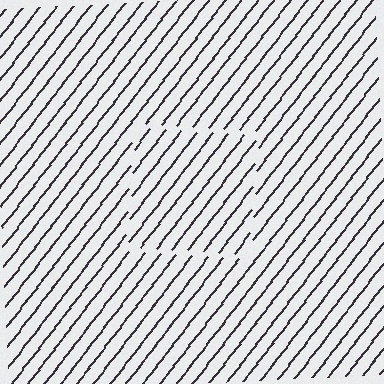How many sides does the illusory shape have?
4 sides — the line-ends trace a square.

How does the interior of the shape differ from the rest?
The interior of the shape contains the same grating, shifted by half a period — the contour is defined by the phase discontinuity where line-ends from the inner and outer gratings abut.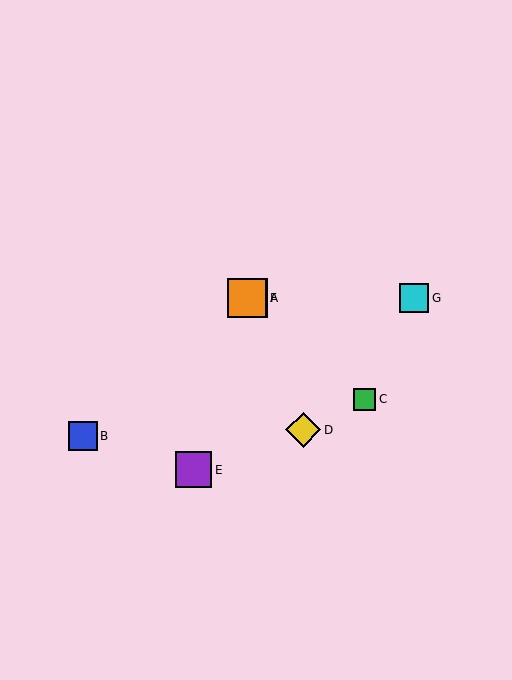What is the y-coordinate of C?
Object C is at y≈399.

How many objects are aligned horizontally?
3 objects (A, F, G) are aligned horizontally.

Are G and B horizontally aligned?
No, G is at y≈298 and B is at y≈436.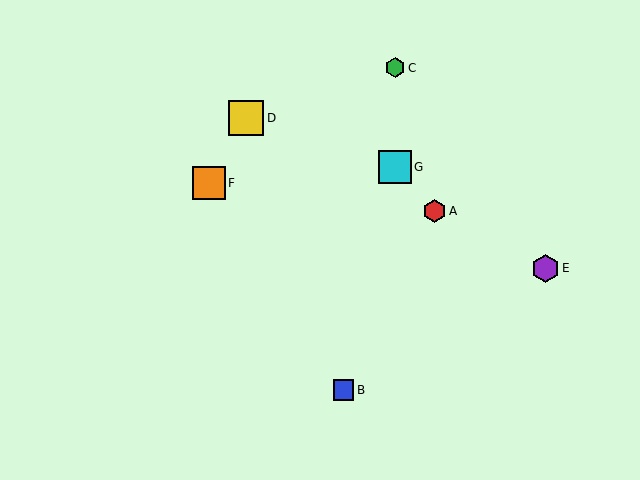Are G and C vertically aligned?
Yes, both are at x≈395.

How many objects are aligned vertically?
2 objects (C, G) are aligned vertically.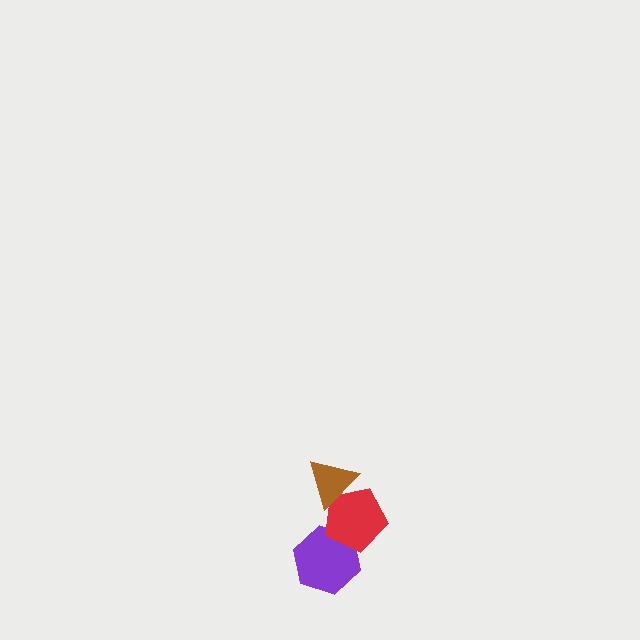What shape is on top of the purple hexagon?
The red pentagon is on top of the purple hexagon.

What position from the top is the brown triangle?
The brown triangle is 1st from the top.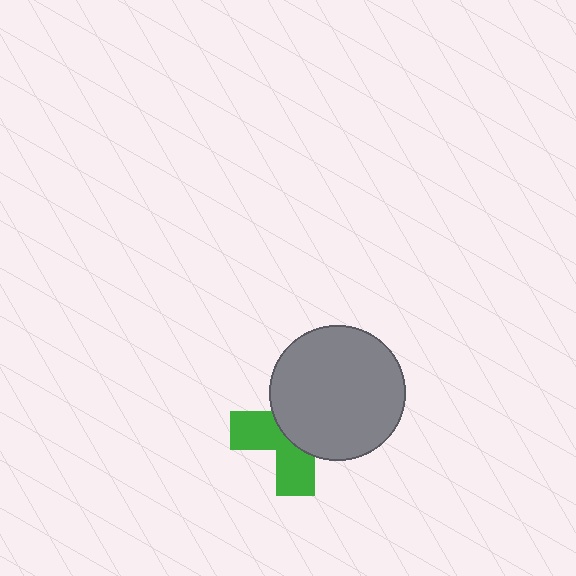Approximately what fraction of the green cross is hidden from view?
Roughly 57% of the green cross is hidden behind the gray circle.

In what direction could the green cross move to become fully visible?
The green cross could move toward the lower-left. That would shift it out from behind the gray circle entirely.